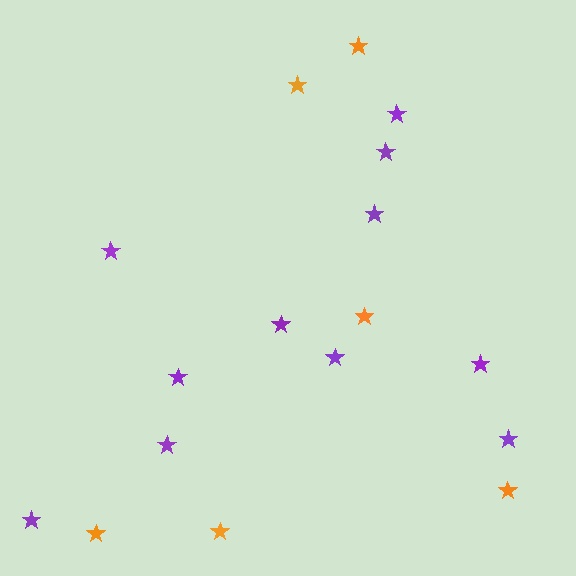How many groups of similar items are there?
There are 2 groups: one group of purple stars (11) and one group of orange stars (6).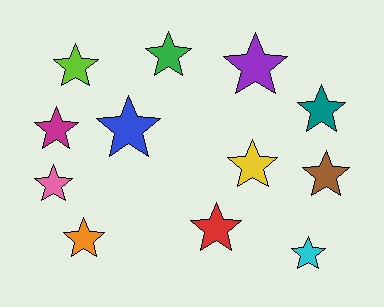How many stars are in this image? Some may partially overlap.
There are 12 stars.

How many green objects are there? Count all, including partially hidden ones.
There is 1 green object.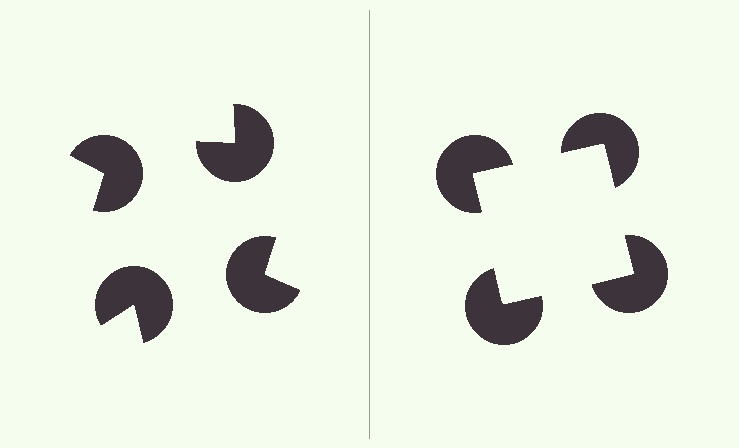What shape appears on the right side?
An illusory square.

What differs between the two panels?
The pac-man discs are positioned identically on both sides; only the wedge orientations differ. On the right they align to a square; on the left they are misaligned.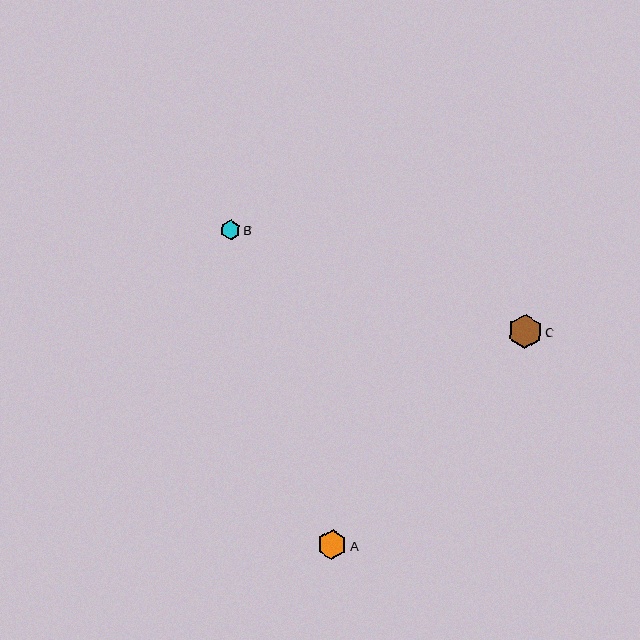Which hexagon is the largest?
Hexagon C is the largest with a size of approximately 35 pixels.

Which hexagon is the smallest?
Hexagon B is the smallest with a size of approximately 19 pixels.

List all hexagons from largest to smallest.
From largest to smallest: C, A, B.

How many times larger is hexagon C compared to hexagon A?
Hexagon C is approximately 1.2 times the size of hexagon A.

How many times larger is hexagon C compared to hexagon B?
Hexagon C is approximately 1.8 times the size of hexagon B.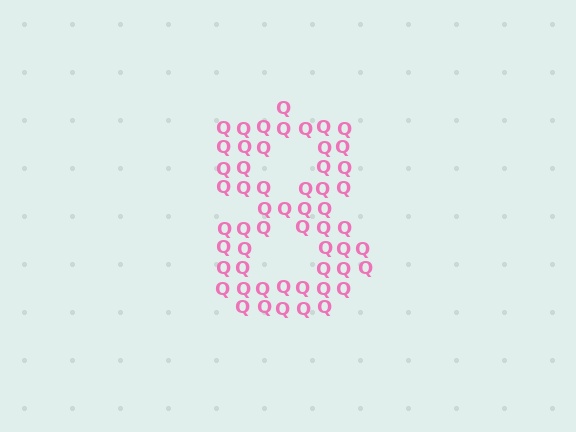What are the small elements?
The small elements are letter Q's.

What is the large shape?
The large shape is the digit 8.